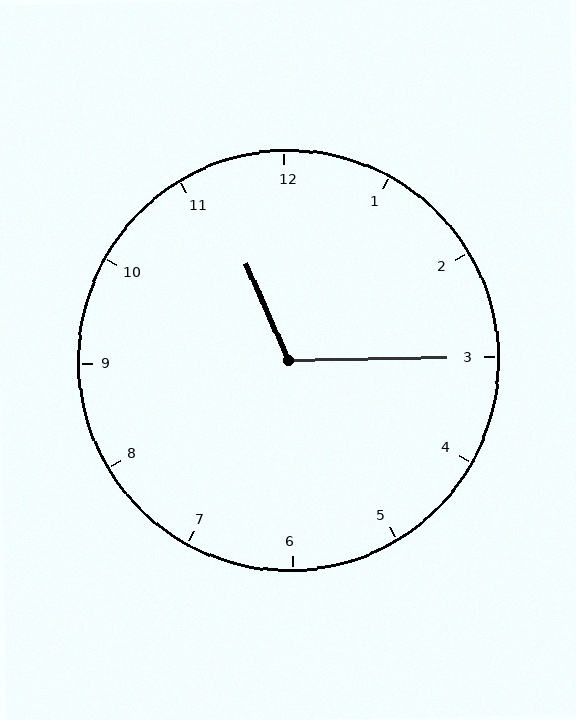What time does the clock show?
11:15.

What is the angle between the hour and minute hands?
Approximately 112 degrees.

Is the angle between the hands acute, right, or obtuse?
It is obtuse.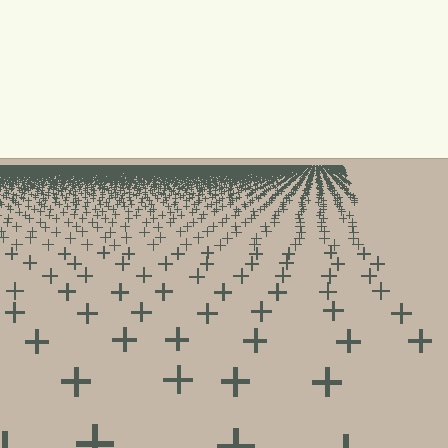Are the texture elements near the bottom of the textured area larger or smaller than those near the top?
Larger. Near the bottom, elements are closer to the viewer and appear at a bigger on-screen size.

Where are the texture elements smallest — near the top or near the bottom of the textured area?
Near the top.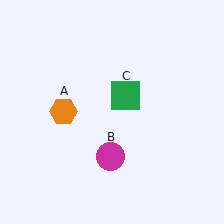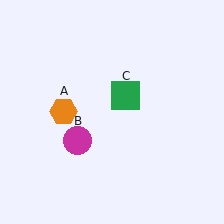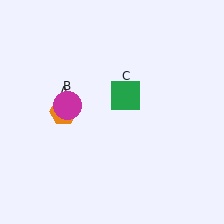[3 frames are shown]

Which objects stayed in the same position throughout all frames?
Orange hexagon (object A) and green square (object C) remained stationary.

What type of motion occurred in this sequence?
The magenta circle (object B) rotated clockwise around the center of the scene.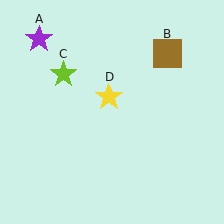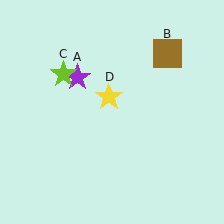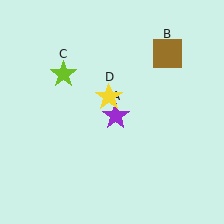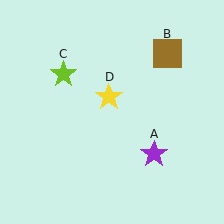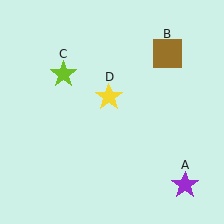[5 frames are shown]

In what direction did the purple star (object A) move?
The purple star (object A) moved down and to the right.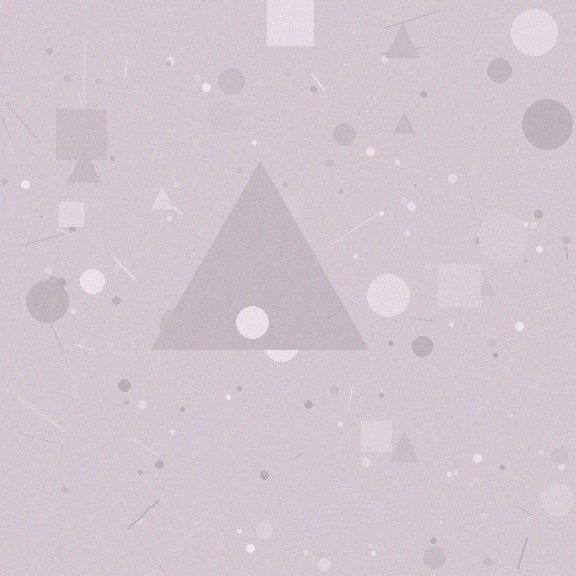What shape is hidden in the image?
A triangle is hidden in the image.